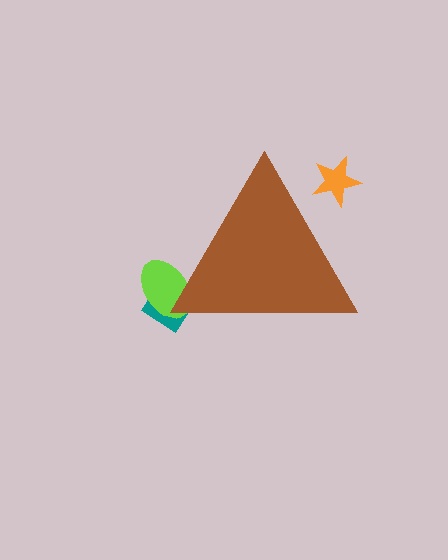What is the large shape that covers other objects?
A brown triangle.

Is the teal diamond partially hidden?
Yes, the teal diamond is partially hidden behind the brown triangle.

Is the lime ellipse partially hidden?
Yes, the lime ellipse is partially hidden behind the brown triangle.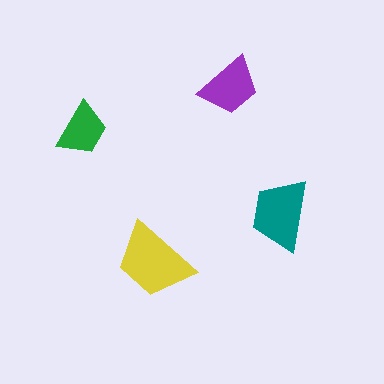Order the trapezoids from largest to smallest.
the yellow one, the teal one, the purple one, the green one.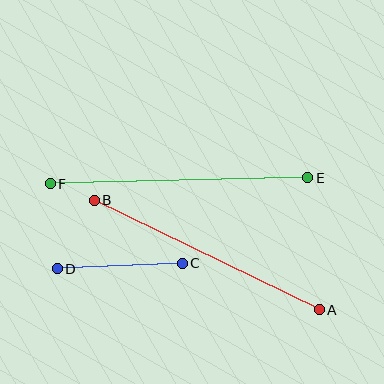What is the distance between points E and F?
The distance is approximately 257 pixels.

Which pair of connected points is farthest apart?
Points E and F are farthest apart.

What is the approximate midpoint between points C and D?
The midpoint is at approximately (120, 266) pixels.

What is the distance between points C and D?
The distance is approximately 125 pixels.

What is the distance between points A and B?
The distance is approximately 250 pixels.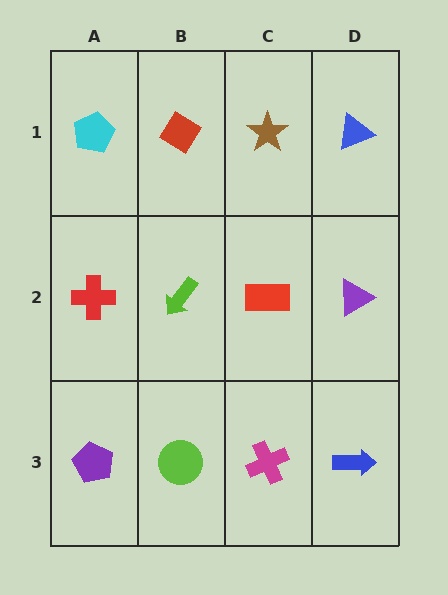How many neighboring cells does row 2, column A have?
3.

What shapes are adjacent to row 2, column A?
A cyan pentagon (row 1, column A), a purple pentagon (row 3, column A), a lime arrow (row 2, column B).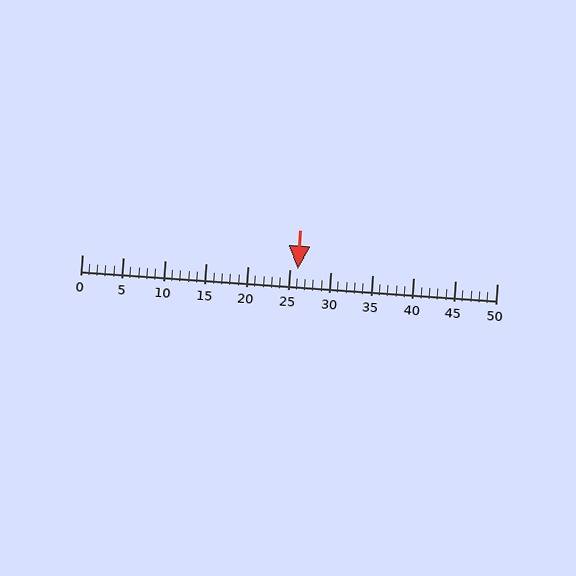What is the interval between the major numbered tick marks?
The major tick marks are spaced 5 units apart.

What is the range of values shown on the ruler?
The ruler shows values from 0 to 50.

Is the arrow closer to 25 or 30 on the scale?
The arrow is closer to 25.